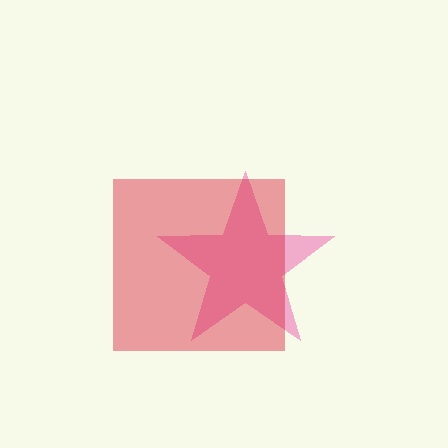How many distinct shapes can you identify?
There are 2 distinct shapes: a pink star, a red square.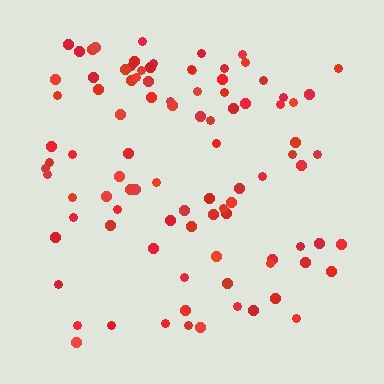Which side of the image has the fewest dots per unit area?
The bottom.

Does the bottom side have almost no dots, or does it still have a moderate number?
Still a moderate number, just noticeably fewer than the top.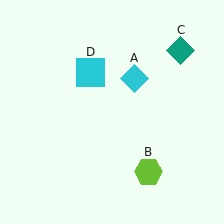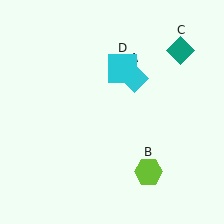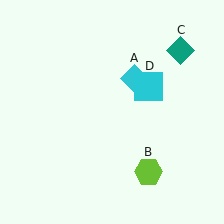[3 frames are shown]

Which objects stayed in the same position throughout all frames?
Cyan diamond (object A) and lime hexagon (object B) and teal diamond (object C) remained stationary.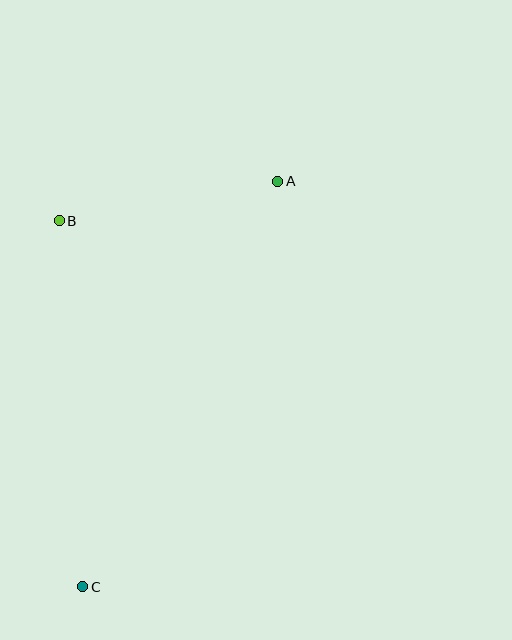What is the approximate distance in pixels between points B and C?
The distance between B and C is approximately 367 pixels.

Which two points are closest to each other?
Points A and B are closest to each other.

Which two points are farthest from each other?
Points A and C are farthest from each other.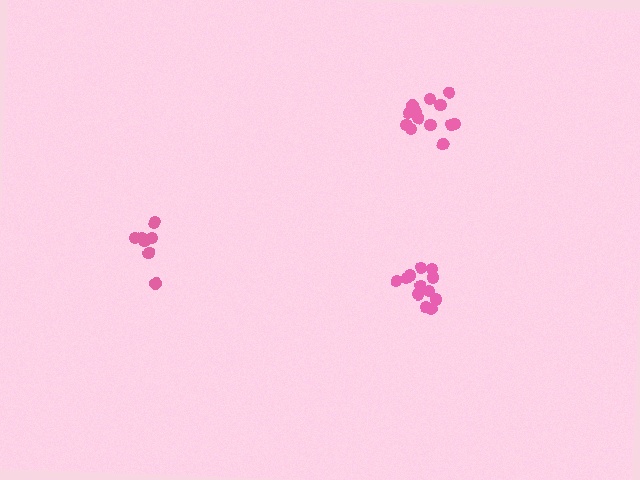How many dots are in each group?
Group 1: 7 dots, Group 2: 12 dots, Group 3: 13 dots (32 total).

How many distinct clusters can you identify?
There are 3 distinct clusters.